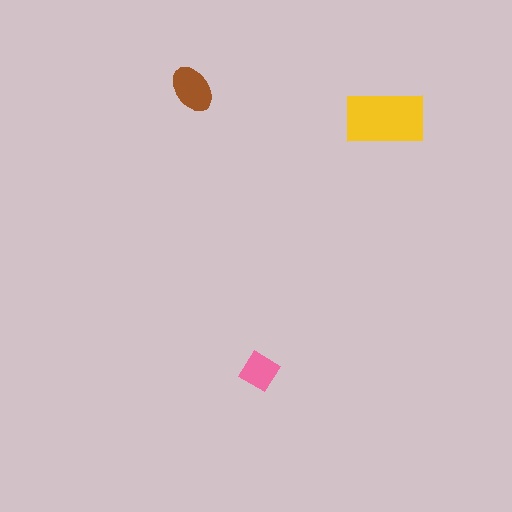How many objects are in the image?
There are 3 objects in the image.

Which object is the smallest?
The pink diamond.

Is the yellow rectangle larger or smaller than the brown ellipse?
Larger.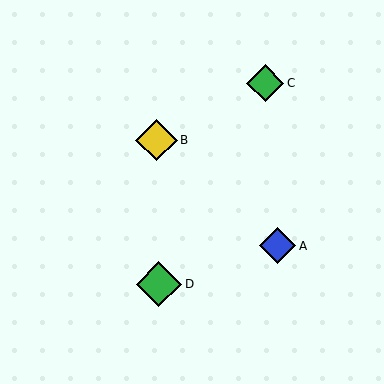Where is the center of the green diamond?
The center of the green diamond is at (265, 83).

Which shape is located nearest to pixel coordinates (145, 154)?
The yellow diamond (labeled B) at (157, 140) is nearest to that location.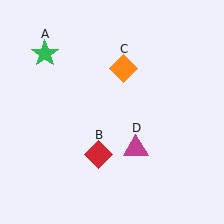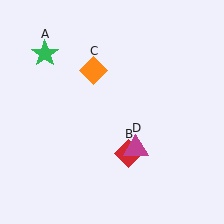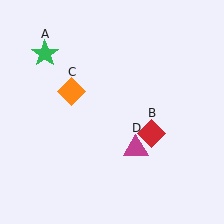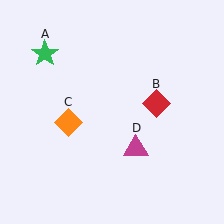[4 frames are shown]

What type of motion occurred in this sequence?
The red diamond (object B), orange diamond (object C) rotated counterclockwise around the center of the scene.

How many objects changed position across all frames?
2 objects changed position: red diamond (object B), orange diamond (object C).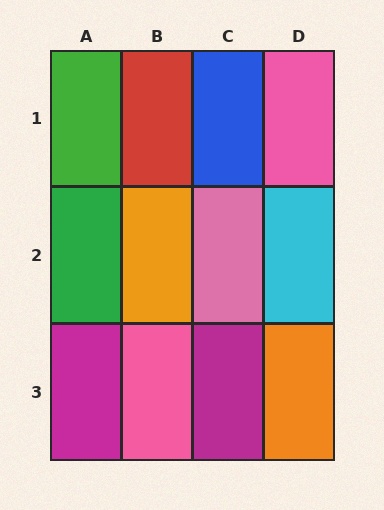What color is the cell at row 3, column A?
Magenta.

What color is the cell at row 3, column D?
Orange.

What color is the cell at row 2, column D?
Cyan.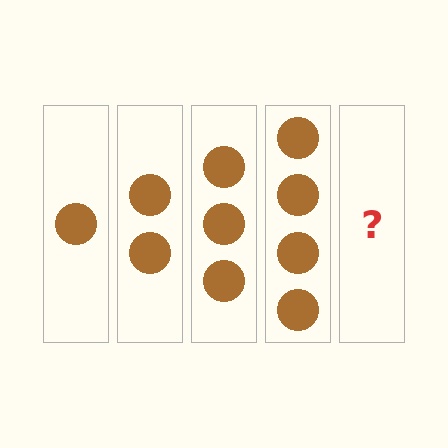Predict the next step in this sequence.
The next step is 5 circles.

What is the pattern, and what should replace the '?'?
The pattern is that each step adds one more circle. The '?' should be 5 circles.